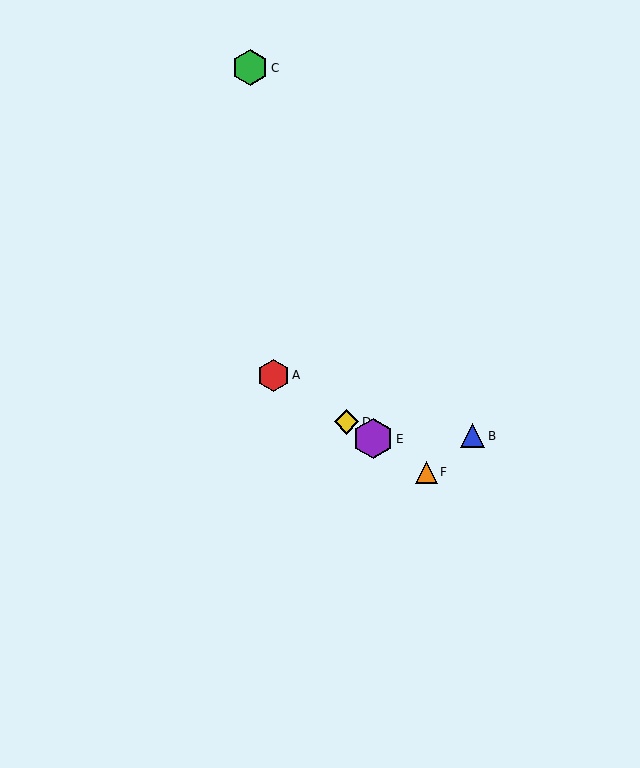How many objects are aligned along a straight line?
4 objects (A, D, E, F) are aligned along a straight line.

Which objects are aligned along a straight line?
Objects A, D, E, F are aligned along a straight line.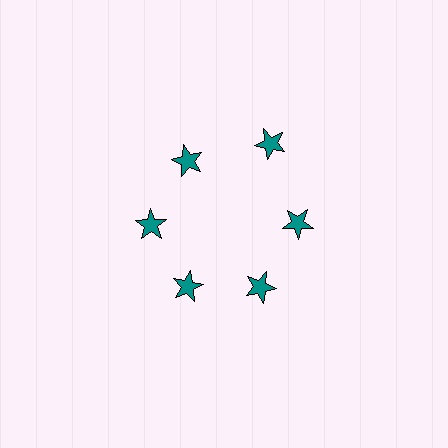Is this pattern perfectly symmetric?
No. The 6 teal stars are arranged in a ring, but one element near the 1 o'clock position is pushed outward from the center, breaking the 6-fold rotational symmetry.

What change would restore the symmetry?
The symmetry would be restored by moving it inward, back onto the ring so that all 6 stars sit at equal angles and equal distance from the center.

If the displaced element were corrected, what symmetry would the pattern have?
It would have 6-fold rotational symmetry — the pattern would map onto itself every 60 degrees.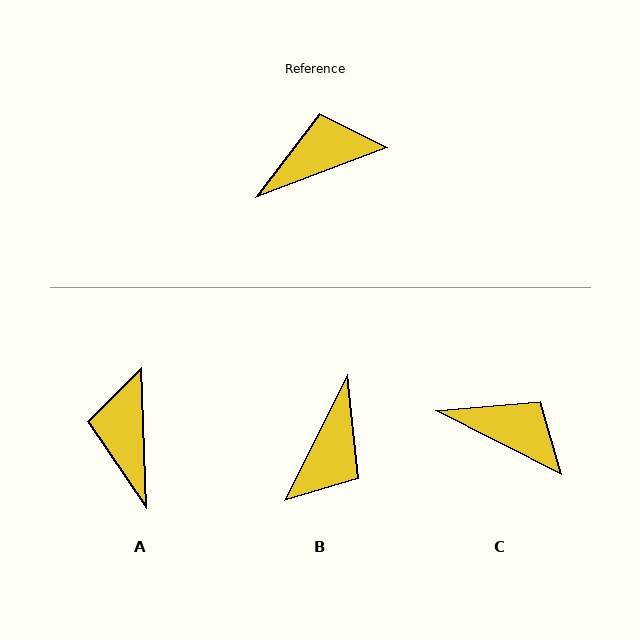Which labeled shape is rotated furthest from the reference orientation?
B, about 137 degrees away.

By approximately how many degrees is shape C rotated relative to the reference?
Approximately 48 degrees clockwise.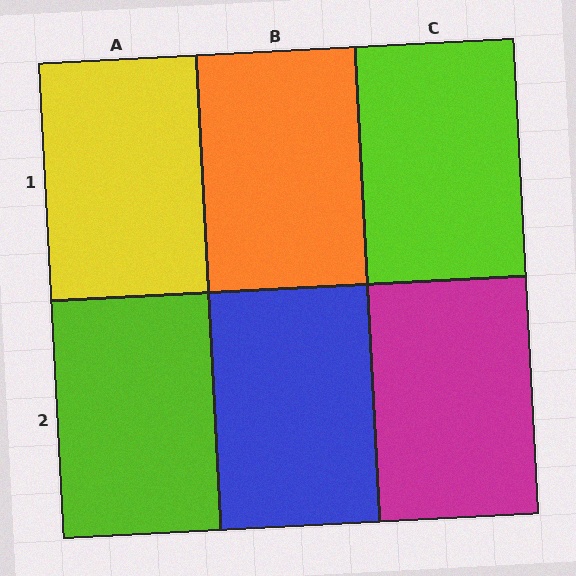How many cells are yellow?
1 cell is yellow.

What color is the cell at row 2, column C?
Magenta.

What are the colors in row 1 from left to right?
Yellow, orange, lime.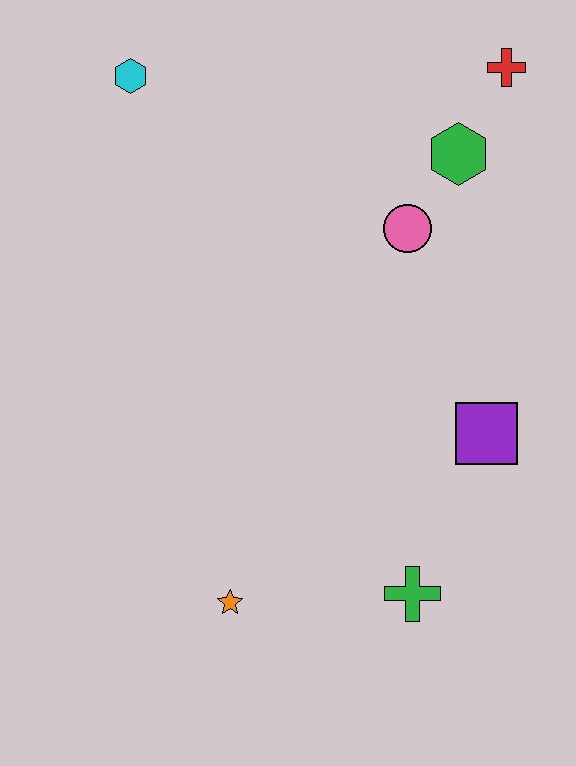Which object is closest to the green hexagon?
The pink circle is closest to the green hexagon.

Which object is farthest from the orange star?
The red cross is farthest from the orange star.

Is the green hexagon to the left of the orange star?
No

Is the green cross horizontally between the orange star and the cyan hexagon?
No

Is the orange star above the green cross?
No